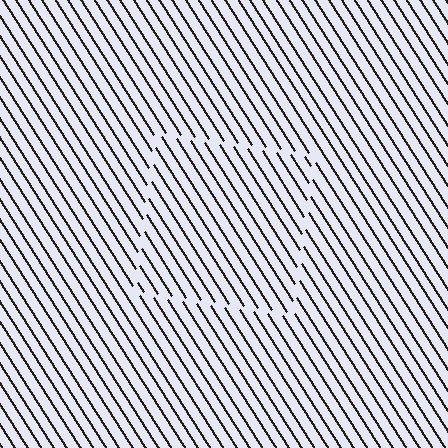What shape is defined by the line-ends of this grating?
An illusory square. The interior of the shape contains the same grating, shifted by half a period — the contour is defined by the phase discontinuity where line-ends from the inner and outer gratings abut.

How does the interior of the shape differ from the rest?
The interior of the shape contains the same grating, shifted by half a period — the contour is defined by the phase discontinuity where line-ends from the inner and outer gratings abut.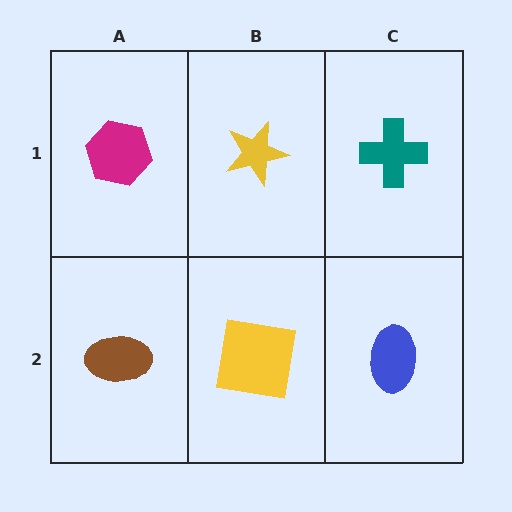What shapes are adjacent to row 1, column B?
A yellow square (row 2, column B), a magenta hexagon (row 1, column A), a teal cross (row 1, column C).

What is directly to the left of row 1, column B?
A magenta hexagon.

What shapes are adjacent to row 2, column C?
A teal cross (row 1, column C), a yellow square (row 2, column B).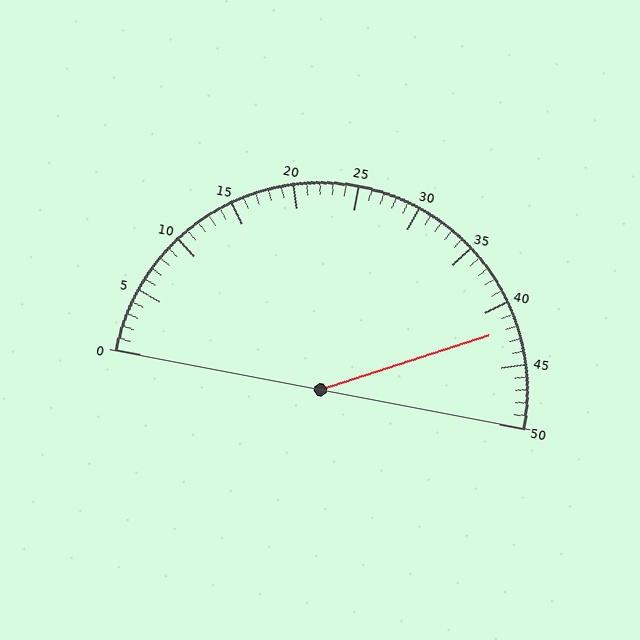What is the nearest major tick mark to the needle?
The nearest major tick mark is 40.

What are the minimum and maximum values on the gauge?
The gauge ranges from 0 to 50.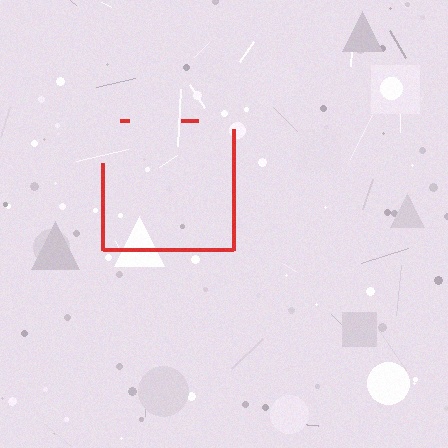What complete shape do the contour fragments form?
The contour fragments form a square.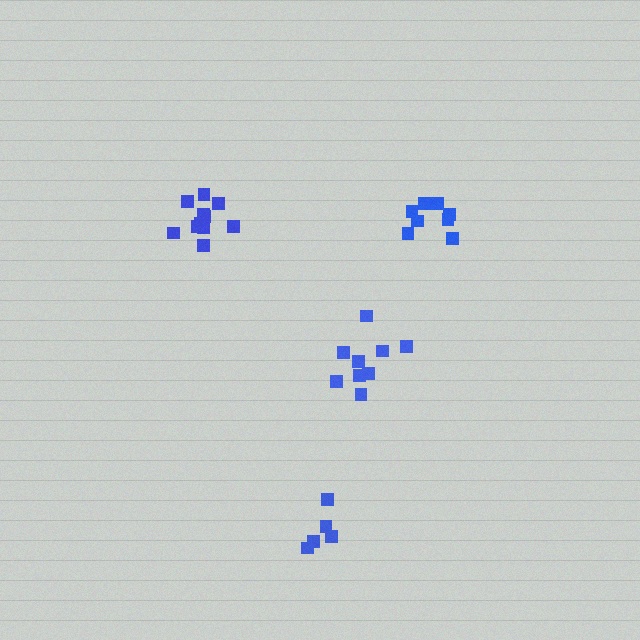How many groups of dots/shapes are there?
There are 4 groups.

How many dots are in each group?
Group 1: 11 dots, Group 2: 8 dots, Group 3: 9 dots, Group 4: 5 dots (33 total).